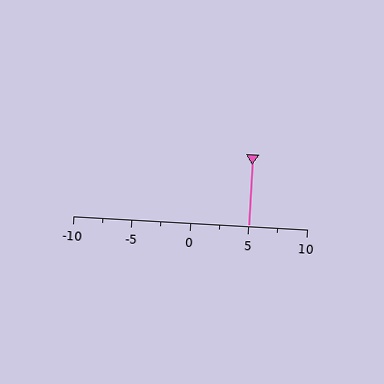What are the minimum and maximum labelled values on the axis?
The axis runs from -10 to 10.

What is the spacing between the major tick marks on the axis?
The major ticks are spaced 5 apart.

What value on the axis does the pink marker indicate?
The marker indicates approximately 5.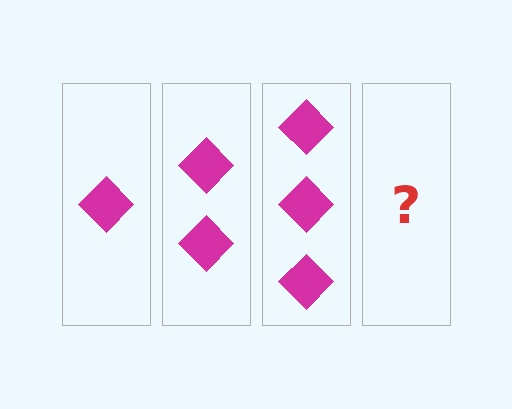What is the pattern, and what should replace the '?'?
The pattern is that each step adds one more diamond. The '?' should be 4 diamonds.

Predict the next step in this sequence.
The next step is 4 diamonds.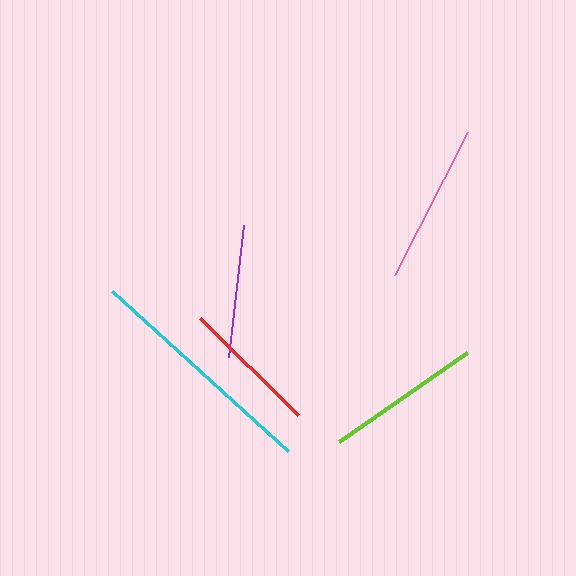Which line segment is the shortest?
The purple line is the shortest at approximately 133 pixels.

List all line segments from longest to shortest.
From longest to shortest: cyan, pink, lime, red, purple.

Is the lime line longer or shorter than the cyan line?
The cyan line is longer than the lime line.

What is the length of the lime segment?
The lime segment is approximately 156 pixels long.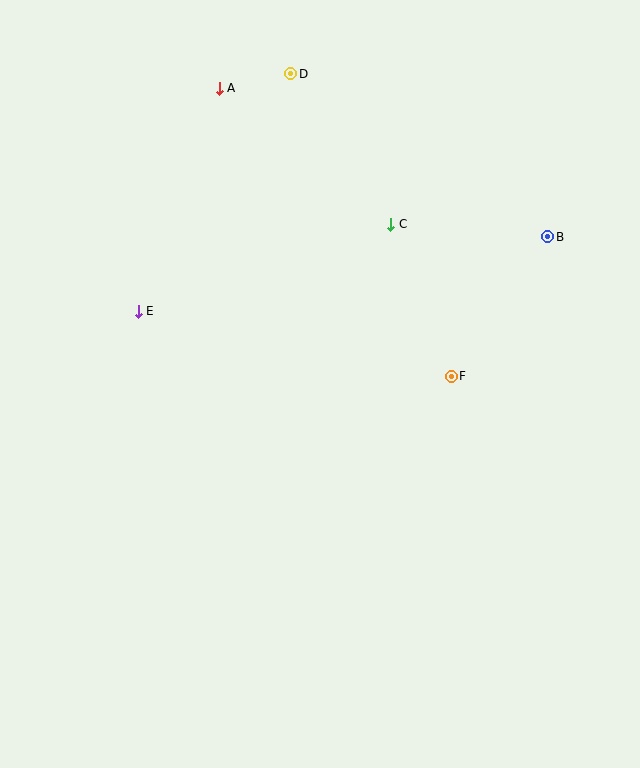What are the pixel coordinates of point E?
Point E is at (138, 311).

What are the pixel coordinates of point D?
Point D is at (291, 74).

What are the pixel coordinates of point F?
Point F is at (451, 376).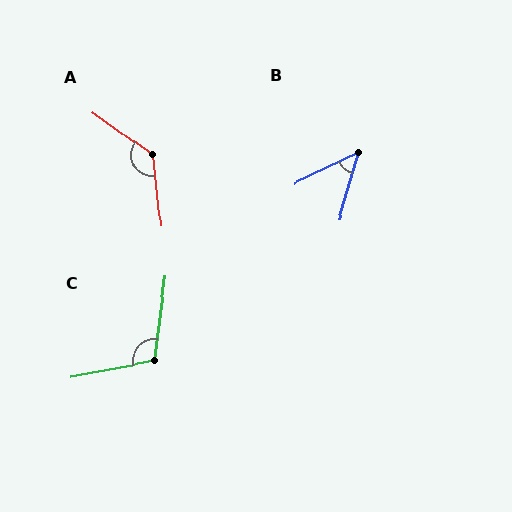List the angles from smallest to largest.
B (49°), C (109°), A (132°).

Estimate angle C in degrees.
Approximately 109 degrees.